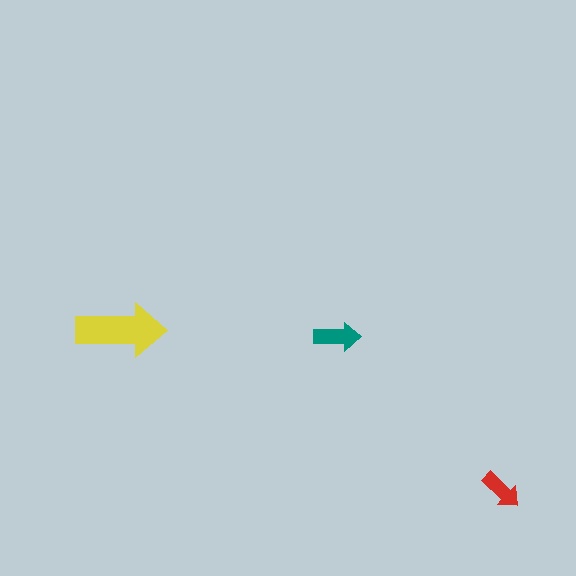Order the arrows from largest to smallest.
the yellow one, the teal one, the red one.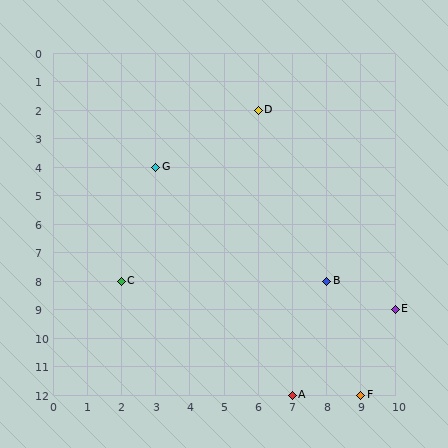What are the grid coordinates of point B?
Point B is at grid coordinates (8, 8).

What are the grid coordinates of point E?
Point E is at grid coordinates (10, 9).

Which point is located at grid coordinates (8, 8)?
Point B is at (8, 8).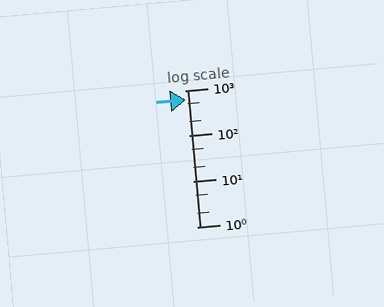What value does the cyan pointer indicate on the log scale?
The pointer indicates approximately 610.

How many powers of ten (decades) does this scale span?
The scale spans 3 decades, from 1 to 1000.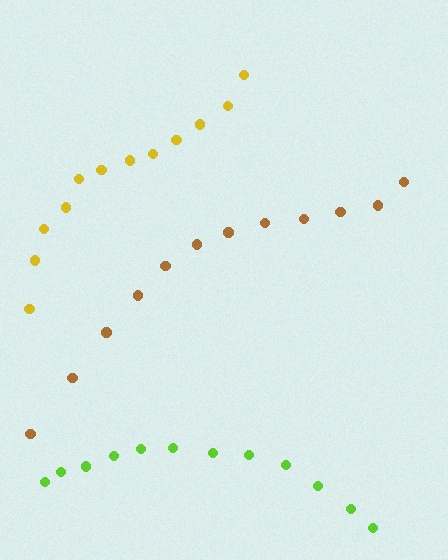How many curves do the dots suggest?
There are 3 distinct paths.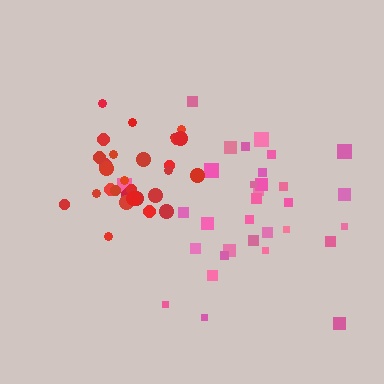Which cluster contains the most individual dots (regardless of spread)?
Pink (32).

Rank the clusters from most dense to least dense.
red, pink.